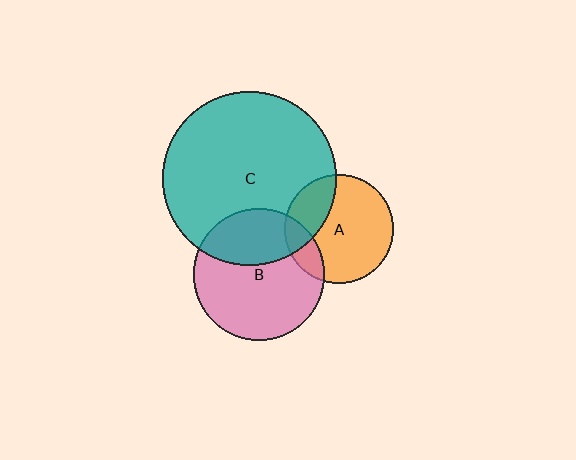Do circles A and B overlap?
Yes.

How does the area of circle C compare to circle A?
Approximately 2.5 times.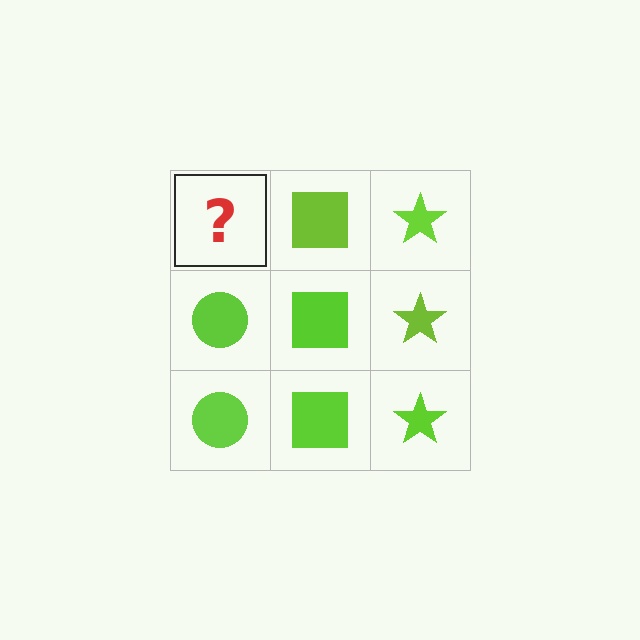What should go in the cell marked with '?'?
The missing cell should contain a lime circle.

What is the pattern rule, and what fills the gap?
The rule is that each column has a consistent shape. The gap should be filled with a lime circle.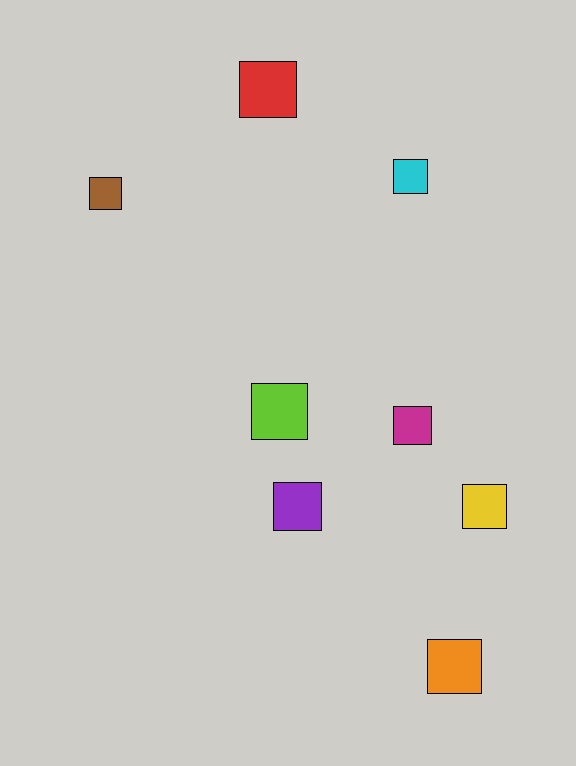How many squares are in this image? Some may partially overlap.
There are 8 squares.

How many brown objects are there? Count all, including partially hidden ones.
There is 1 brown object.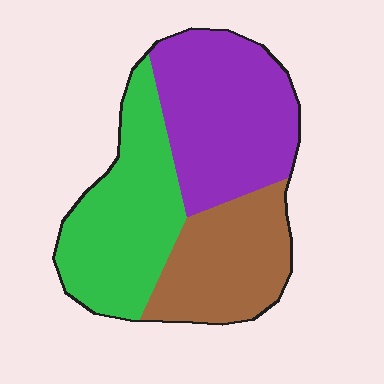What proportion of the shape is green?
Green takes up about one third (1/3) of the shape.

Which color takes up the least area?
Brown, at roughly 25%.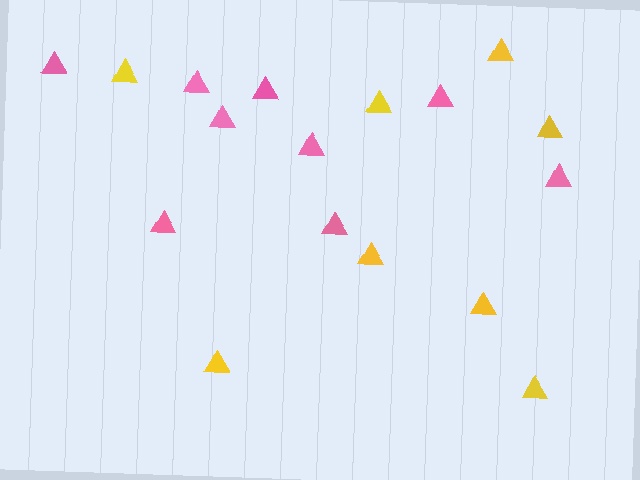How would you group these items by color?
There are 2 groups: one group of yellow triangles (8) and one group of pink triangles (9).